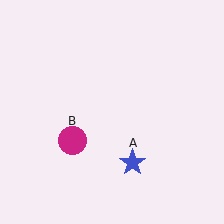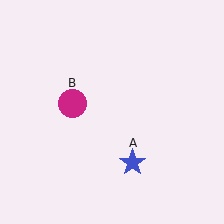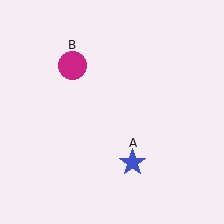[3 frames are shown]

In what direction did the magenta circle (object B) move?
The magenta circle (object B) moved up.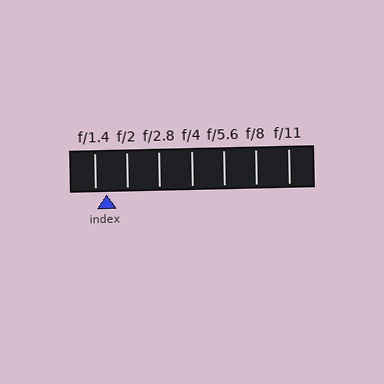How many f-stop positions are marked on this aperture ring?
There are 7 f-stop positions marked.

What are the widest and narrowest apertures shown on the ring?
The widest aperture shown is f/1.4 and the narrowest is f/11.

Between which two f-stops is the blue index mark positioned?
The index mark is between f/1.4 and f/2.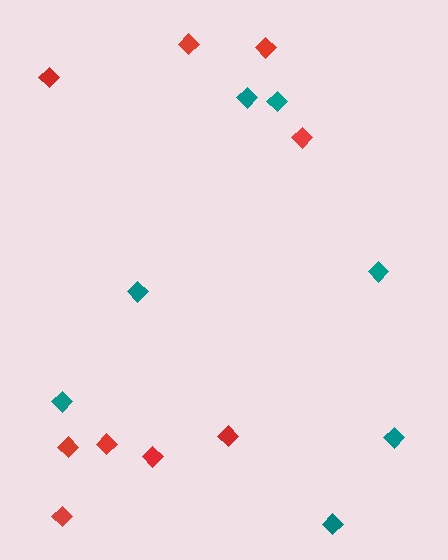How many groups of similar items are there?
There are 2 groups: one group of red diamonds (9) and one group of teal diamonds (7).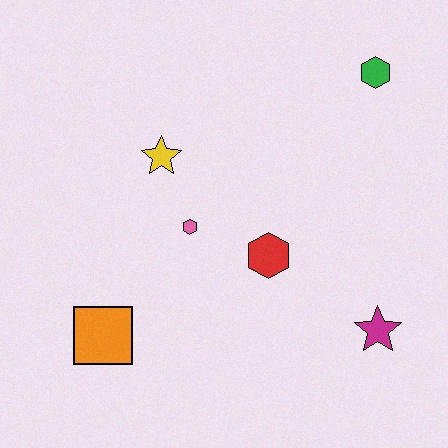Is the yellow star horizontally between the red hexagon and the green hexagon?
No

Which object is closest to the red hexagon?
The pink hexagon is closest to the red hexagon.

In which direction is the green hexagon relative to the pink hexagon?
The green hexagon is to the right of the pink hexagon.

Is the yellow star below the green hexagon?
Yes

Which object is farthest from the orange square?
The green hexagon is farthest from the orange square.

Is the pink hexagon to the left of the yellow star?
No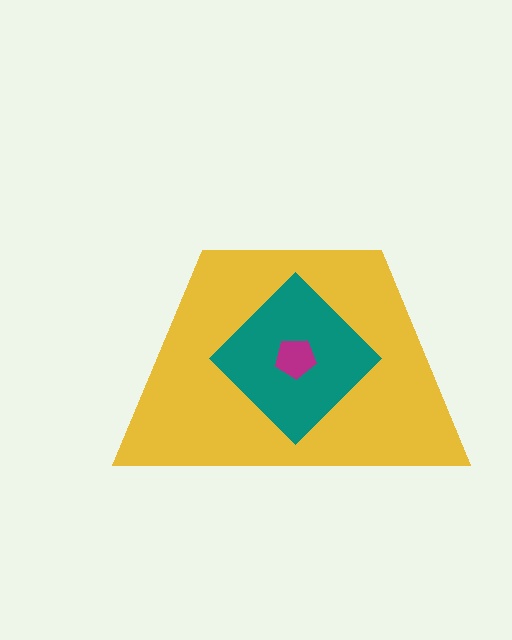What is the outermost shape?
The yellow trapezoid.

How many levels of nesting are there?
3.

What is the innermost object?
The magenta pentagon.